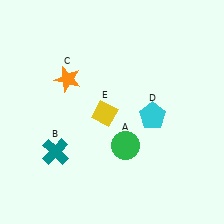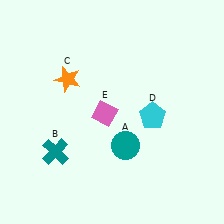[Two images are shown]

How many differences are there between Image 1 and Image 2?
There are 2 differences between the two images.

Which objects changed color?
A changed from green to teal. E changed from yellow to pink.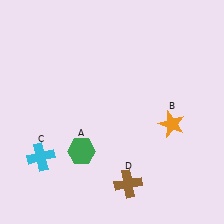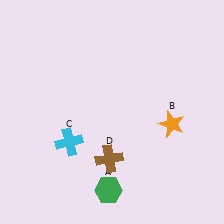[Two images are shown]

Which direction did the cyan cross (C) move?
The cyan cross (C) moved right.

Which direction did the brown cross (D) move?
The brown cross (D) moved up.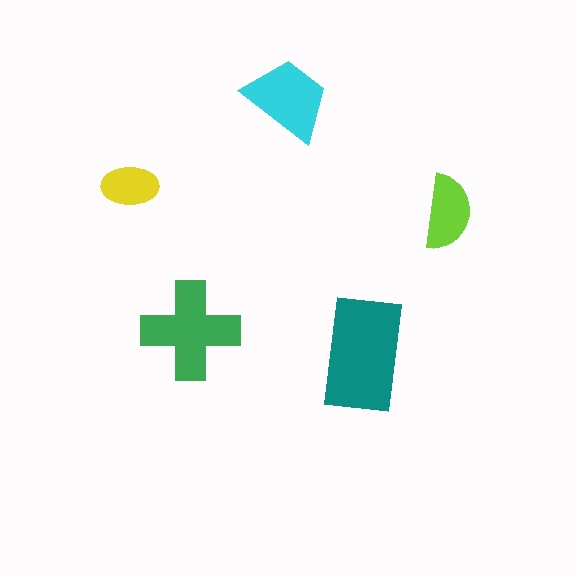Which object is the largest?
The teal rectangle.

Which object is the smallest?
The yellow ellipse.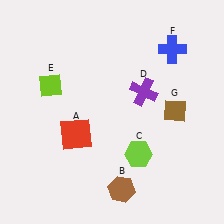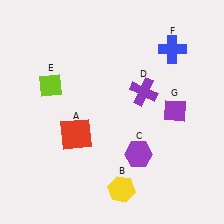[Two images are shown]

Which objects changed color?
B changed from brown to yellow. C changed from lime to purple. G changed from brown to purple.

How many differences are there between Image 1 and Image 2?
There are 3 differences between the two images.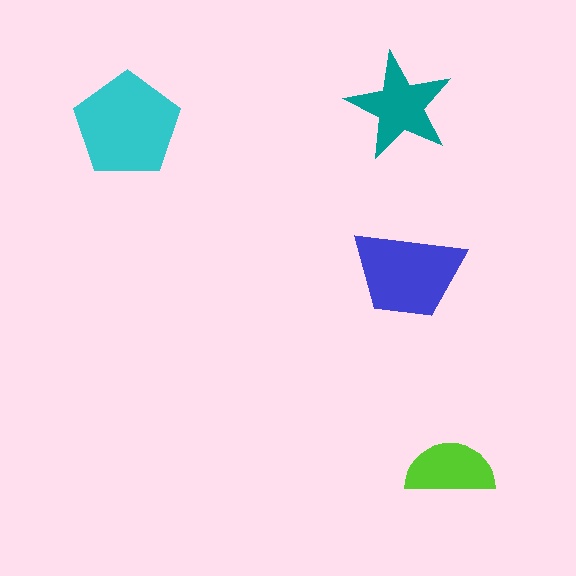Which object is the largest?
The cyan pentagon.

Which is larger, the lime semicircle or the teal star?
The teal star.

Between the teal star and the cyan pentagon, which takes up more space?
The cyan pentagon.